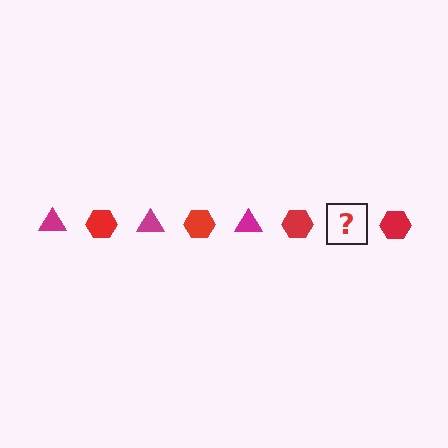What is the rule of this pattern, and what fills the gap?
The rule is that the pattern alternates between magenta triangle and red hexagon. The gap should be filled with a magenta triangle.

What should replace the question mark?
The question mark should be replaced with a magenta triangle.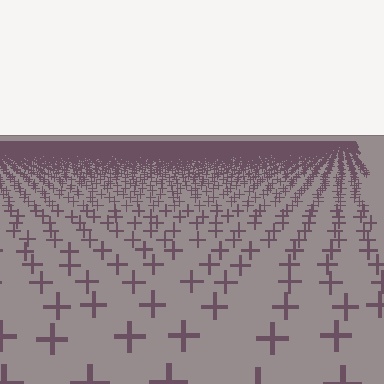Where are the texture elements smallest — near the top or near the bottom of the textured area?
Near the top.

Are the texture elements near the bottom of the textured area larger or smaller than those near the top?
Larger. Near the bottom, elements are closer to the viewer and appear at a bigger on-screen size.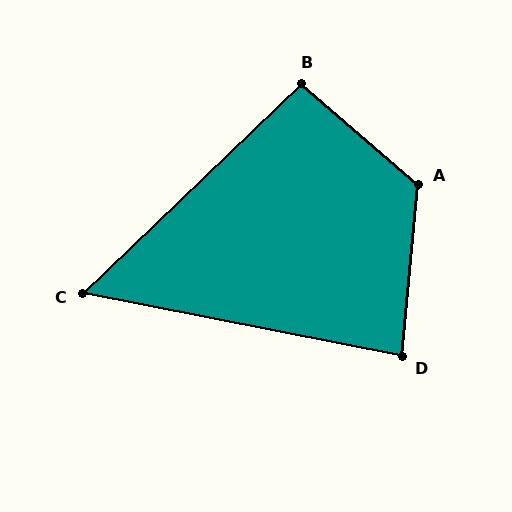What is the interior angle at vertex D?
Approximately 84 degrees (acute).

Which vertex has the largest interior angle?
A, at approximately 125 degrees.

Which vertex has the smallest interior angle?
C, at approximately 55 degrees.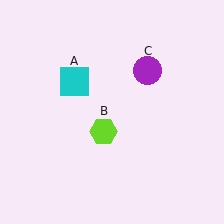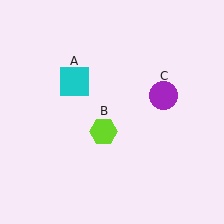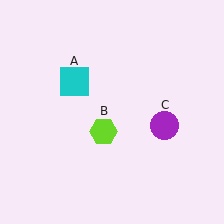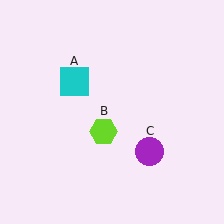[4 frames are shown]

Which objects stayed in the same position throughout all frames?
Cyan square (object A) and lime hexagon (object B) remained stationary.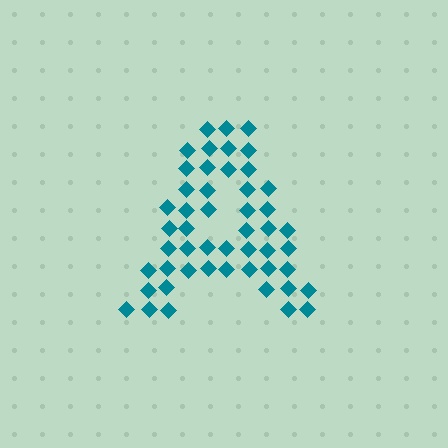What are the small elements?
The small elements are diamonds.